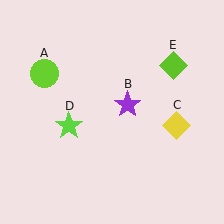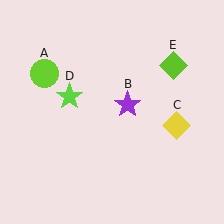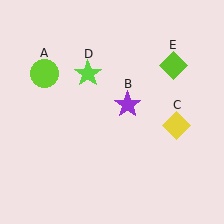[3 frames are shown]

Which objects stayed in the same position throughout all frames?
Lime circle (object A) and purple star (object B) and yellow diamond (object C) and lime diamond (object E) remained stationary.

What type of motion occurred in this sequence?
The lime star (object D) rotated clockwise around the center of the scene.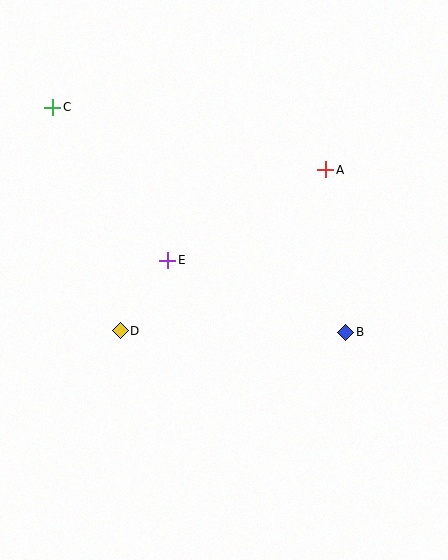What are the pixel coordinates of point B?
Point B is at (346, 332).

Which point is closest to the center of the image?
Point E at (168, 260) is closest to the center.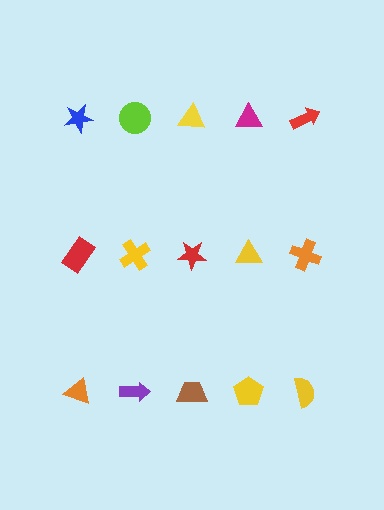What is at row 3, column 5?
A yellow semicircle.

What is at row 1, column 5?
A red arrow.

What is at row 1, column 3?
A yellow triangle.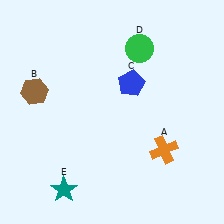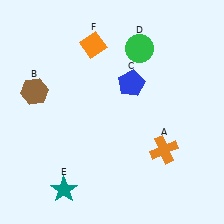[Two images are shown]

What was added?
An orange diamond (F) was added in Image 2.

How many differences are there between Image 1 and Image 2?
There is 1 difference between the two images.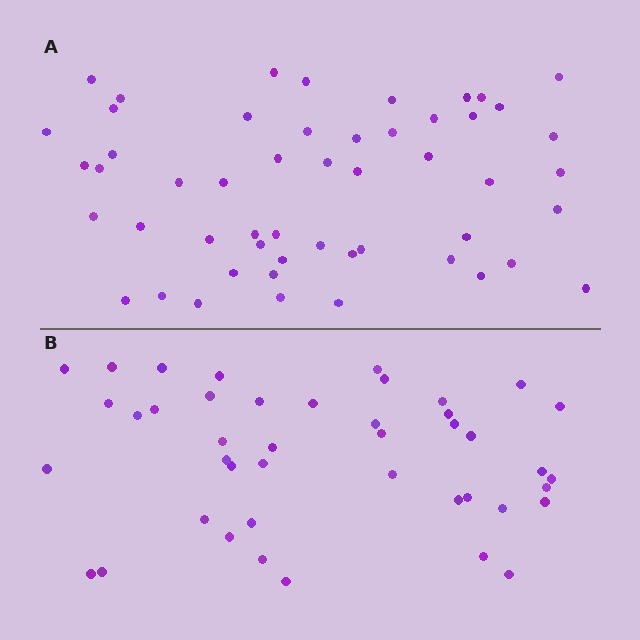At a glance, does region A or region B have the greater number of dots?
Region A (the top region) has more dots.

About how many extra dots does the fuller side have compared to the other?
Region A has roughly 8 or so more dots than region B.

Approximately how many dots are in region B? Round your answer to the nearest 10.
About 40 dots. (The exact count is 43, which rounds to 40.)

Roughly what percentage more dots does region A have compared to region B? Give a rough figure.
About 20% more.